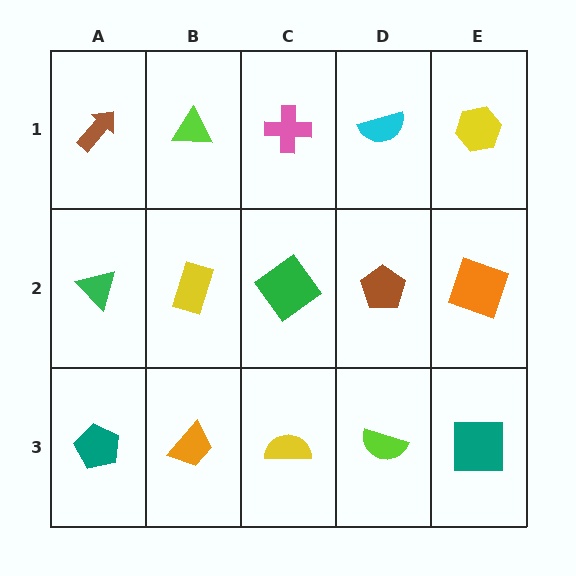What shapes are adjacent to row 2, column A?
A brown arrow (row 1, column A), a teal pentagon (row 3, column A), a yellow rectangle (row 2, column B).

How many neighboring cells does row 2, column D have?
4.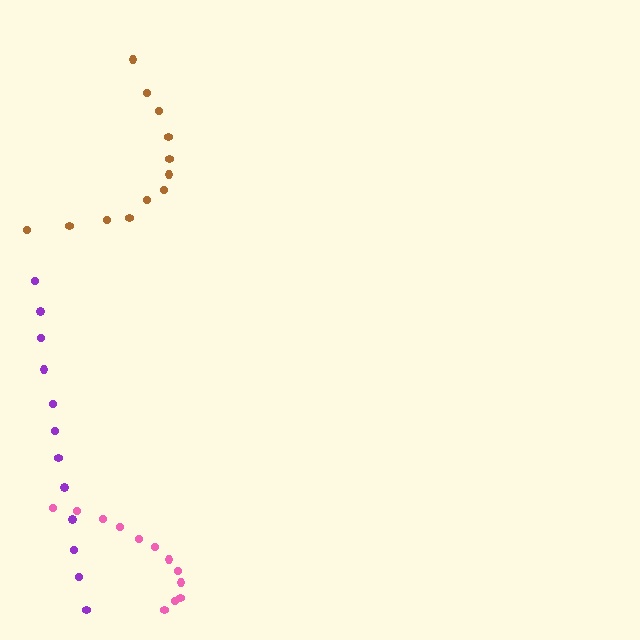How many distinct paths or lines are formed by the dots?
There are 3 distinct paths.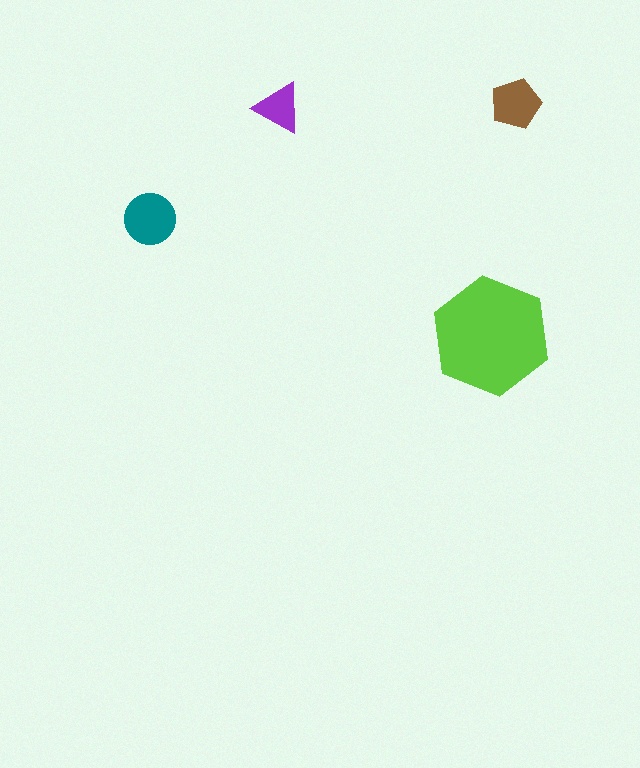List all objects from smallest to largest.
The purple triangle, the brown pentagon, the teal circle, the lime hexagon.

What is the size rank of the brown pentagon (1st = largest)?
3rd.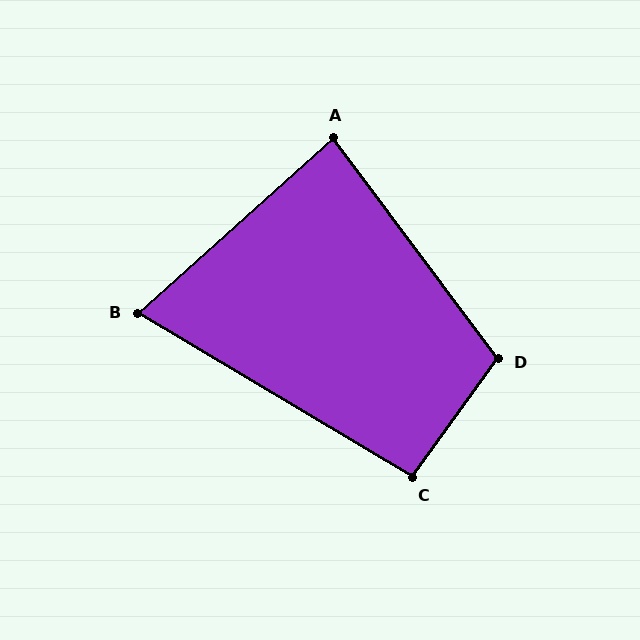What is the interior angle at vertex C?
Approximately 95 degrees (obtuse).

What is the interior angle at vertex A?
Approximately 85 degrees (acute).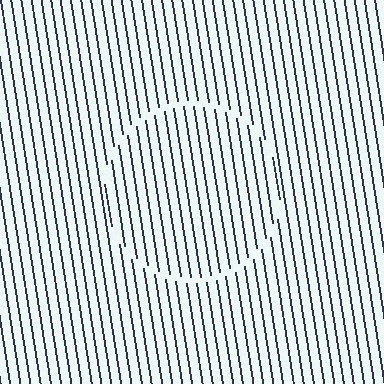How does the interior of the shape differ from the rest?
The interior of the shape contains the same grating, shifted by half a period — the contour is defined by the phase discontinuity where line-ends from the inner and outer gratings abut.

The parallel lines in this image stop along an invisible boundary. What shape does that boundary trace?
An illusory circle. The interior of the shape contains the same grating, shifted by half a period — the contour is defined by the phase discontinuity where line-ends from the inner and outer gratings abut.